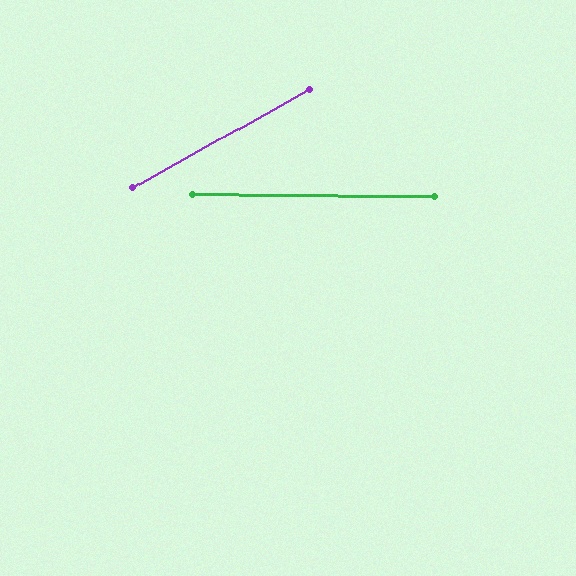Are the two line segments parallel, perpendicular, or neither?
Neither parallel nor perpendicular — they differ by about 30°.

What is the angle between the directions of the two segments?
Approximately 30 degrees.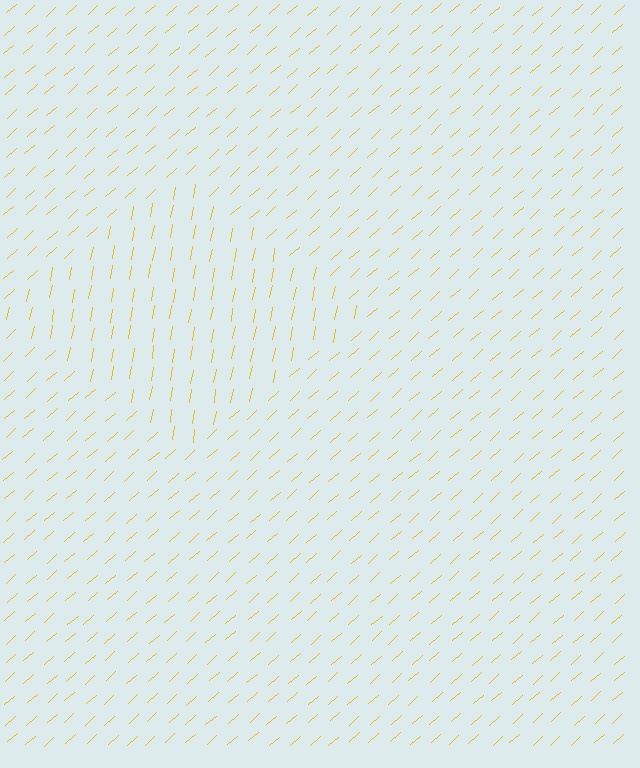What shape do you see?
I see a diamond.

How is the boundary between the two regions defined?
The boundary is defined purely by a change in line orientation (approximately 38 degrees difference). All lines are the same color and thickness.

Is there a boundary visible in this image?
Yes, there is a texture boundary formed by a change in line orientation.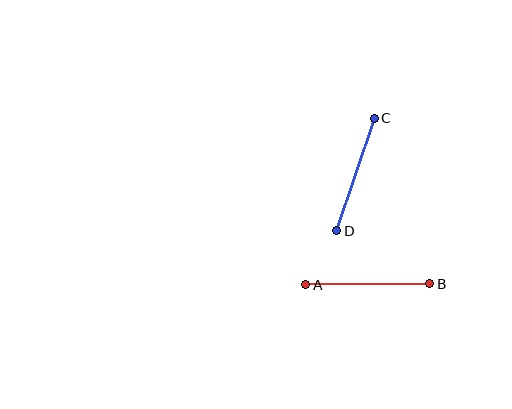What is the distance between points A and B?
The distance is approximately 124 pixels.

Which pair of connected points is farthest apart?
Points A and B are farthest apart.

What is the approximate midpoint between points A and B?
The midpoint is at approximately (368, 284) pixels.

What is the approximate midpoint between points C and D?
The midpoint is at approximately (356, 174) pixels.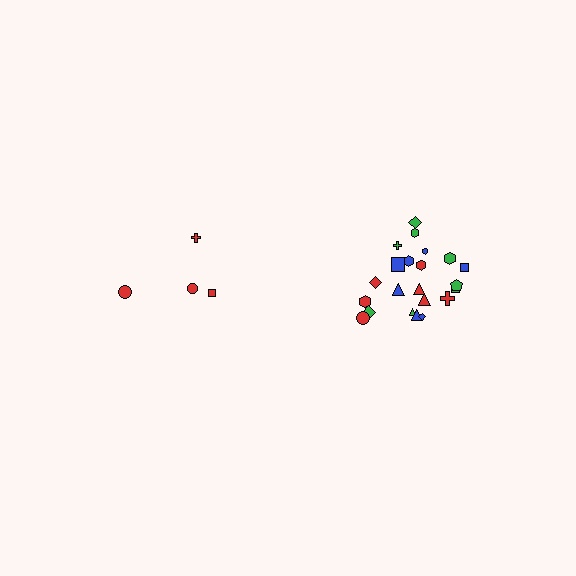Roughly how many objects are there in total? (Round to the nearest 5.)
Roughly 25 objects in total.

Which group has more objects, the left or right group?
The right group.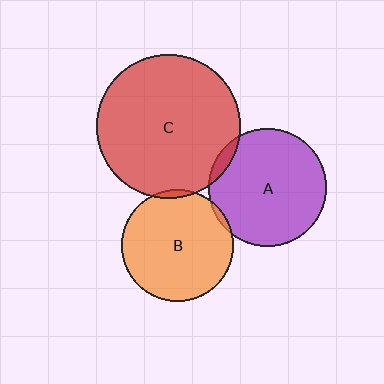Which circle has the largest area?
Circle C (red).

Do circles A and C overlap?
Yes.